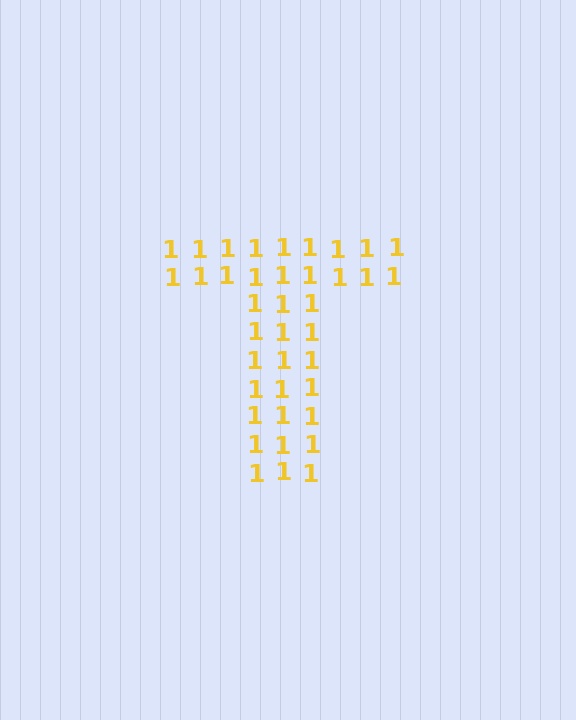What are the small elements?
The small elements are digit 1's.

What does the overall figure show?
The overall figure shows the letter T.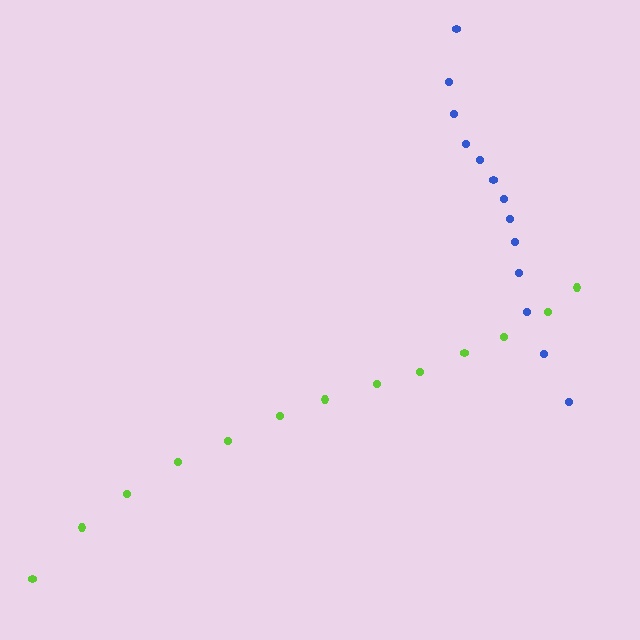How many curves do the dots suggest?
There are 2 distinct paths.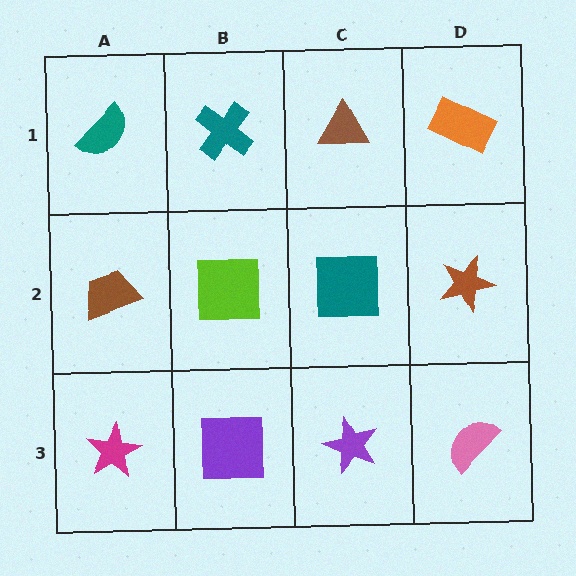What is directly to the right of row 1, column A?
A teal cross.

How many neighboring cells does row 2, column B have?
4.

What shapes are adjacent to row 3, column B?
A lime square (row 2, column B), a magenta star (row 3, column A), a purple star (row 3, column C).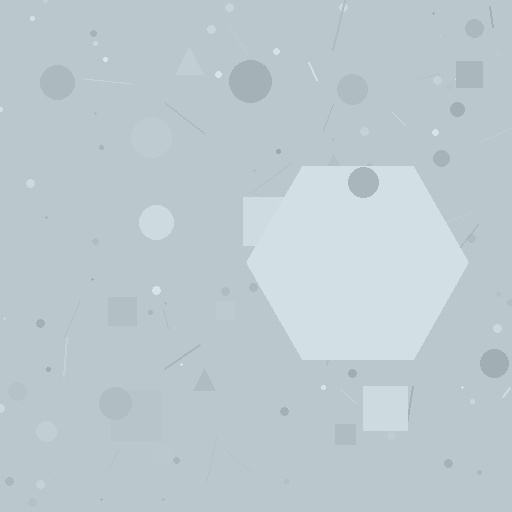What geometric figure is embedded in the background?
A hexagon is embedded in the background.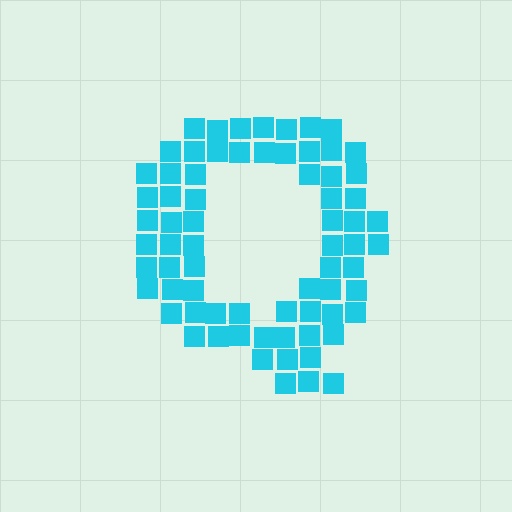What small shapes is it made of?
It is made of small squares.